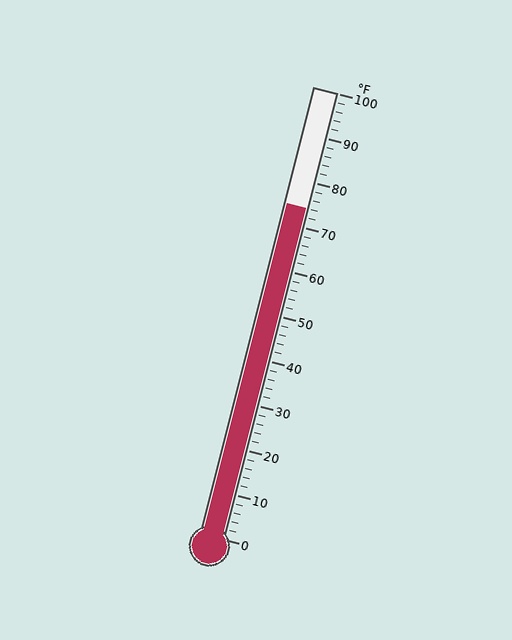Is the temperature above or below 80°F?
The temperature is below 80°F.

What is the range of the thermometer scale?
The thermometer scale ranges from 0°F to 100°F.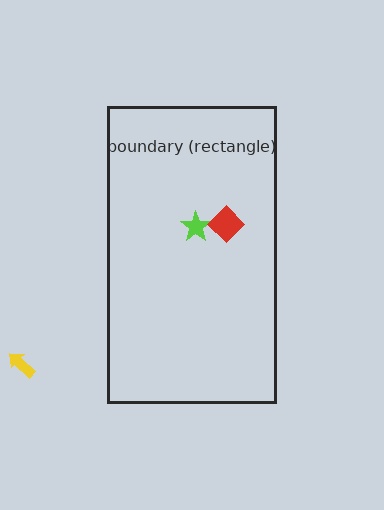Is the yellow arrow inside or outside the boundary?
Outside.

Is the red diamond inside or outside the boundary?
Inside.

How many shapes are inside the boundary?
2 inside, 1 outside.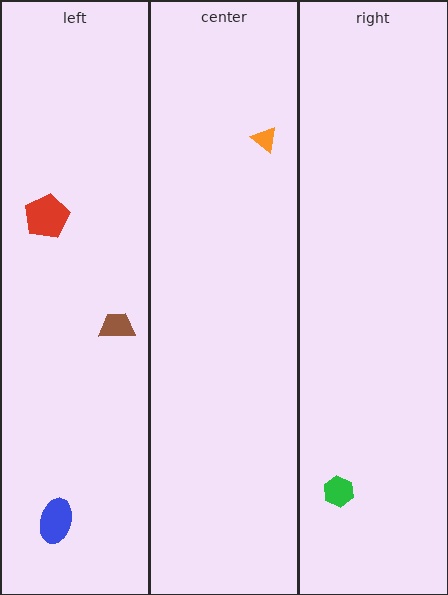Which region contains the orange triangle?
The center region.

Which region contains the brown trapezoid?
The left region.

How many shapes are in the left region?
3.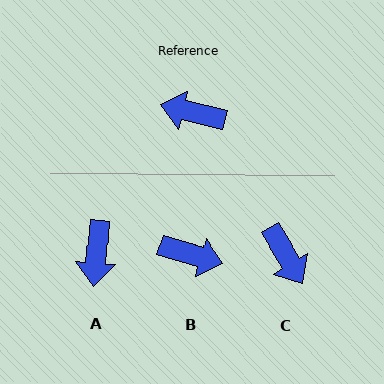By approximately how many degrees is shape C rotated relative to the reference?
Approximately 134 degrees counter-clockwise.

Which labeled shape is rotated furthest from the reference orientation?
B, about 177 degrees away.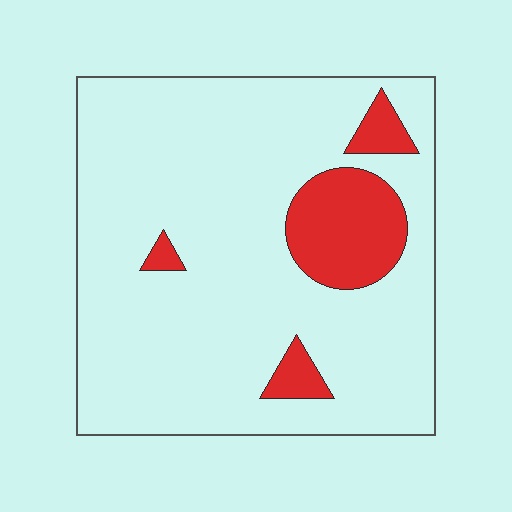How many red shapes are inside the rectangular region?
4.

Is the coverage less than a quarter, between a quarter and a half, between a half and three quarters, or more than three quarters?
Less than a quarter.